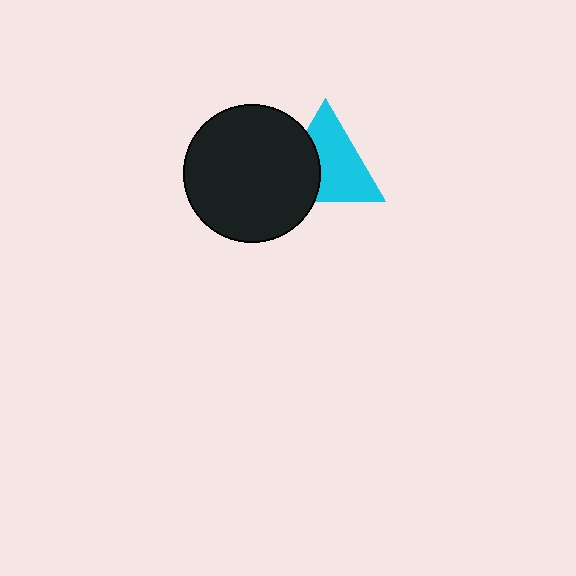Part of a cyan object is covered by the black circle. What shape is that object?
It is a triangle.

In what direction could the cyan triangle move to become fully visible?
The cyan triangle could move right. That would shift it out from behind the black circle entirely.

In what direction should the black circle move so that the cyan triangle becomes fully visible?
The black circle should move left. That is the shortest direction to clear the overlap and leave the cyan triangle fully visible.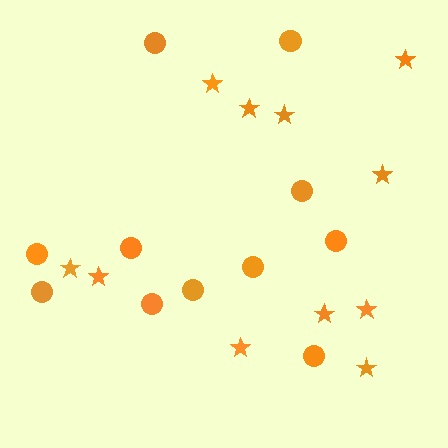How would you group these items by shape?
There are 2 groups: one group of circles (11) and one group of stars (11).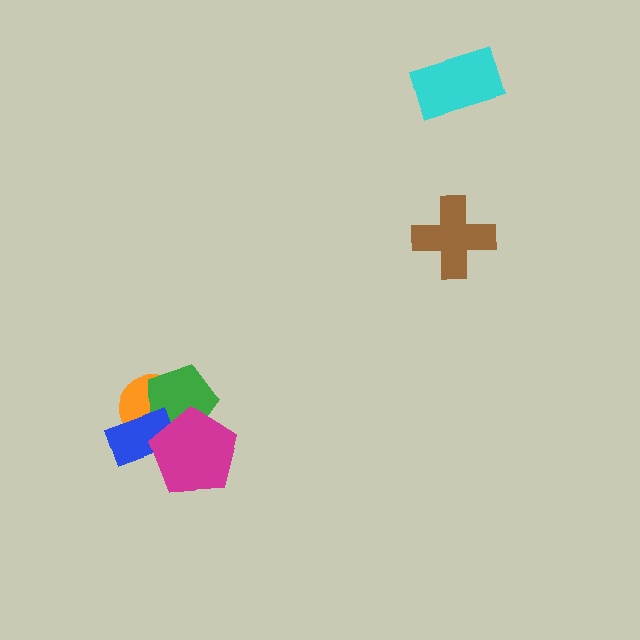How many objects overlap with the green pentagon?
3 objects overlap with the green pentagon.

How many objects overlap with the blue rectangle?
3 objects overlap with the blue rectangle.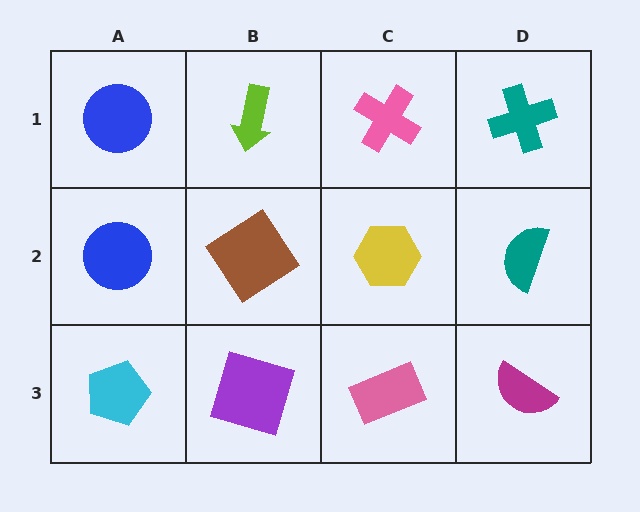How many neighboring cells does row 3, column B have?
3.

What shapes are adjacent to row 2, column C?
A pink cross (row 1, column C), a pink rectangle (row 3, column C), a brown diamond (row 2, column B), a teal semicircle (row 2, column D).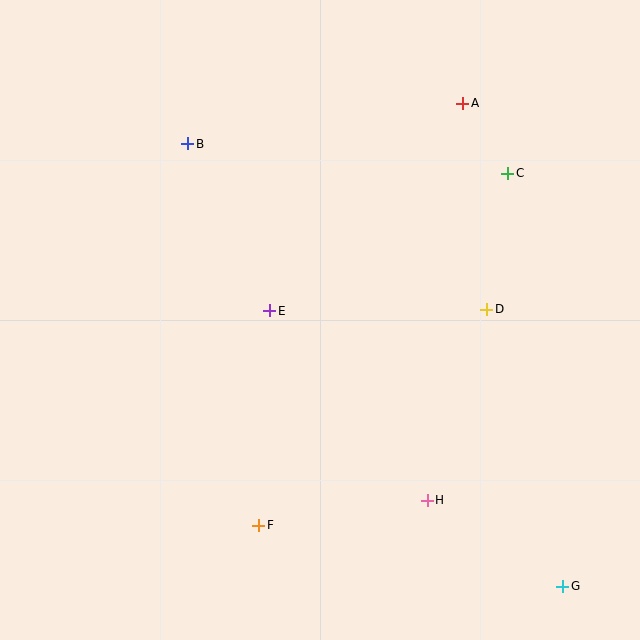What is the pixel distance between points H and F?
The distance between H and F is 171 pixels.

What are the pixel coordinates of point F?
Point F is at (258, 525).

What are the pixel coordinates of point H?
Point H is at (427, 500).